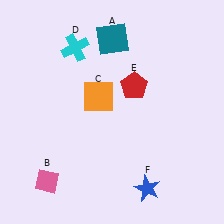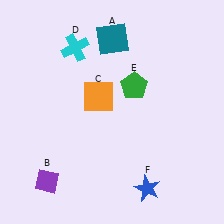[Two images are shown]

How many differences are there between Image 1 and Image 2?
There are 2 differences between the two images.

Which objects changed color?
B changed from pink to purple. E changed from red to green.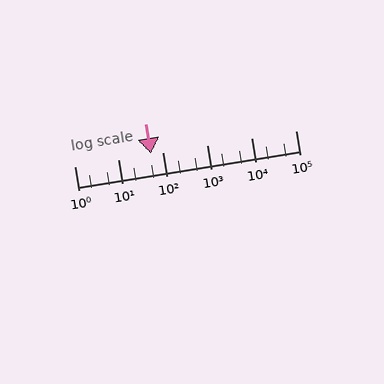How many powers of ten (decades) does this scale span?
The scale spans 5 decades, from 1 to 100000.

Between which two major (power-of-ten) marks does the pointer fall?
The pointer is between 10 and 100.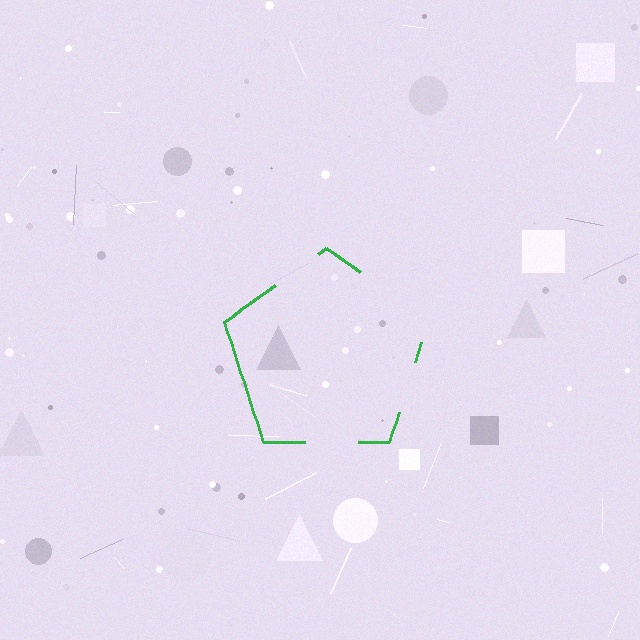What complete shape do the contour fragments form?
The contour fragments form a pentagon.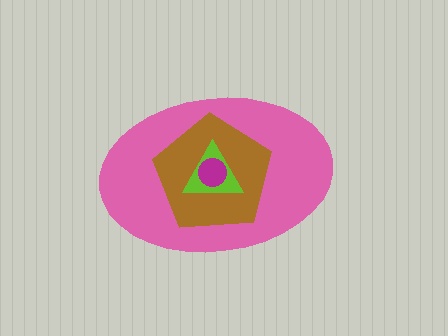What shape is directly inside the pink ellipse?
The brown pentagon.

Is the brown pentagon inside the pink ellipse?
Yes.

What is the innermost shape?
The magenta circle.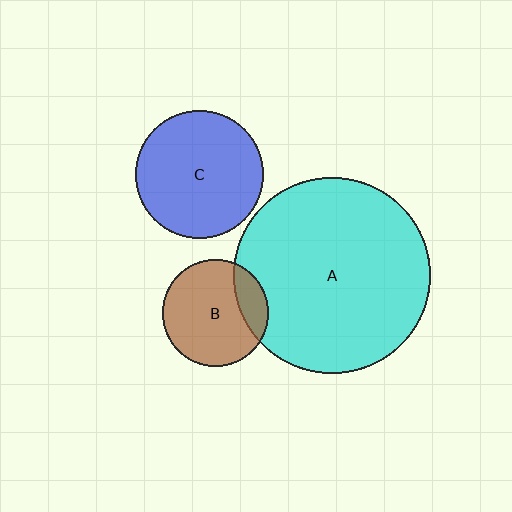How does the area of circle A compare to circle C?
Approximately 2.4 times.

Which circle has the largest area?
Circle A (cyan).